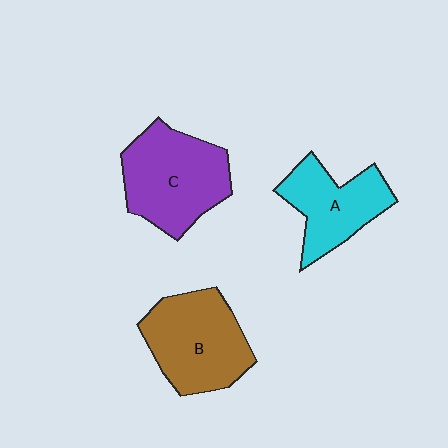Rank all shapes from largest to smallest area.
From largest to smallest: C (purple), B (brown), A (cyan).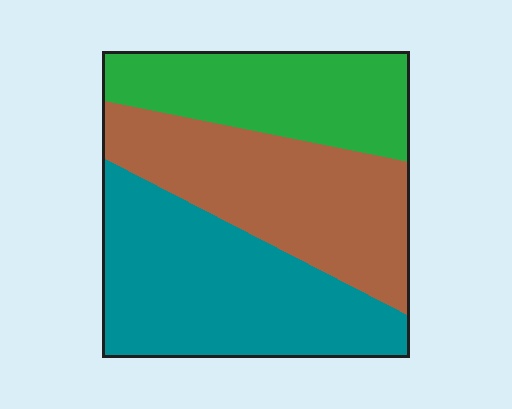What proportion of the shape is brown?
Brown takes up between a quarter and a half of the shape.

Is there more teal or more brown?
Teal.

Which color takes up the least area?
Green, at roughly 25%.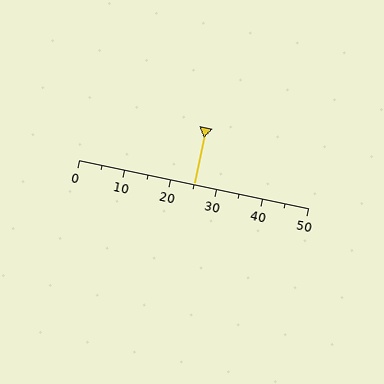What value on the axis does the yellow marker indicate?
The marker indicates approximately 25.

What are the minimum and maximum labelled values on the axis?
The axis runs from 0 to 50.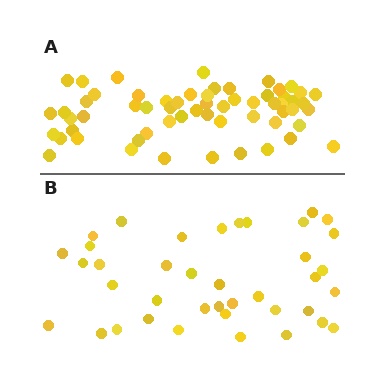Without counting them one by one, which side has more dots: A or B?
Region A (the top region) has more dots.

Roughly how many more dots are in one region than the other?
Region A has approximately 20 more dots than region B.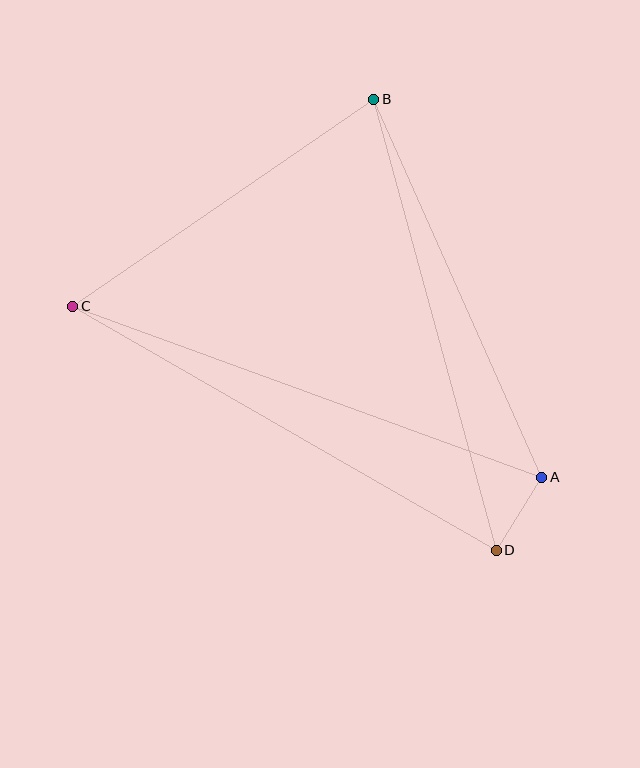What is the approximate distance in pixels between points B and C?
The distance between B and C is approximately 365 pixels.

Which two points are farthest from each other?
Points A and C are farthest from each other.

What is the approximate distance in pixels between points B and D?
The distance between B and D is approximately 468 pixels.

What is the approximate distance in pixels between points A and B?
The distance between A and B is approximately 414 pixels.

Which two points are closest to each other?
Points A and D are closest to each other.